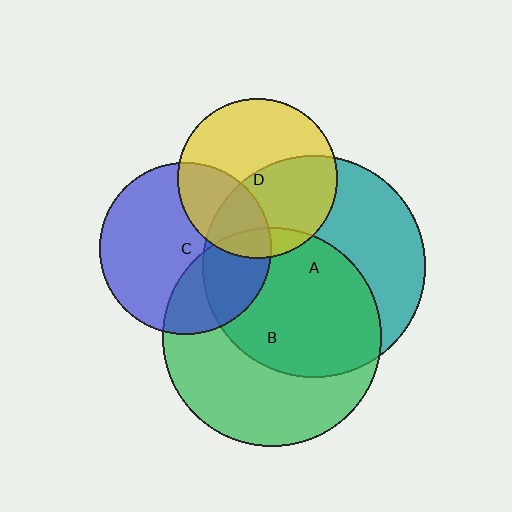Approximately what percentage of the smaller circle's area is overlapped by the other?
Approximately 30%.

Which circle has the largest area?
Circle A (teal).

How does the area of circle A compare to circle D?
Approximately 1.9 times.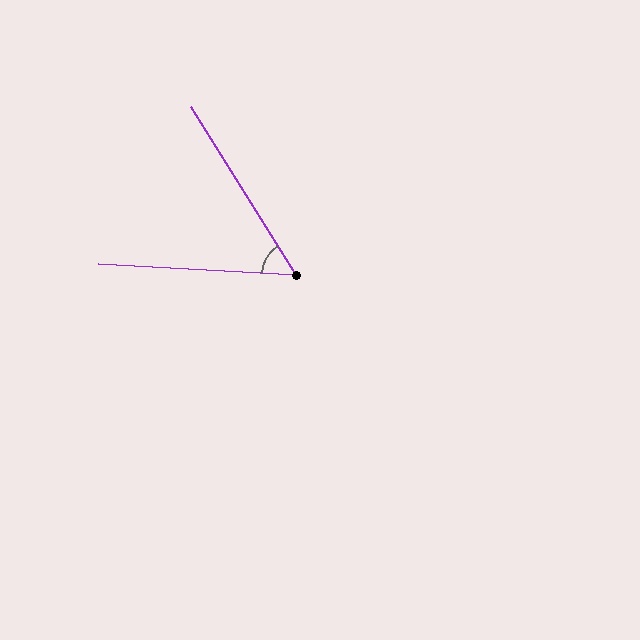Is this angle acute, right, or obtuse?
It is acute.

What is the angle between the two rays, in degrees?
Approximately 55 degrees.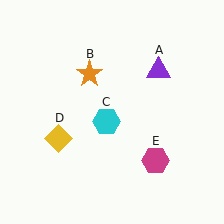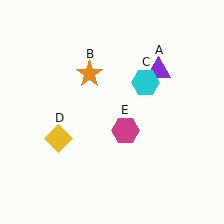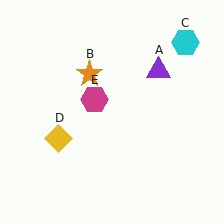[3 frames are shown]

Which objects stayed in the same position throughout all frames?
Purple triangle (object A) and orange star (object B) and yellow diamond (object D) remained stationary.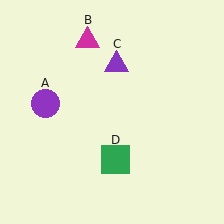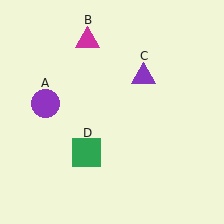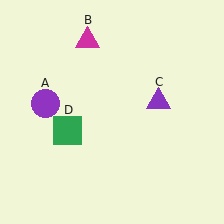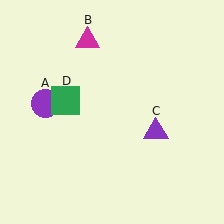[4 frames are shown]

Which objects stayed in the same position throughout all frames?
Purple circle (object A) and magenta triangle (object B) remained stationary.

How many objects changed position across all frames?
2 objects changed position: purple triangle (object C), green square (object D).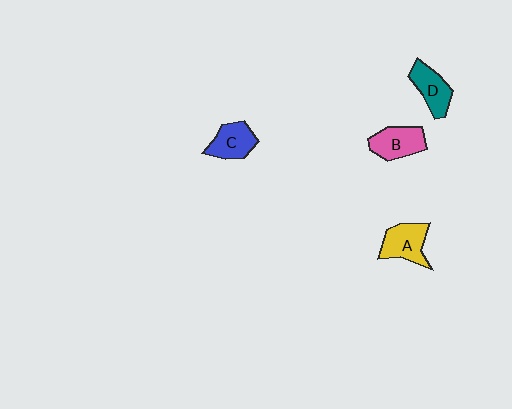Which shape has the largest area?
Shape A (yellow).